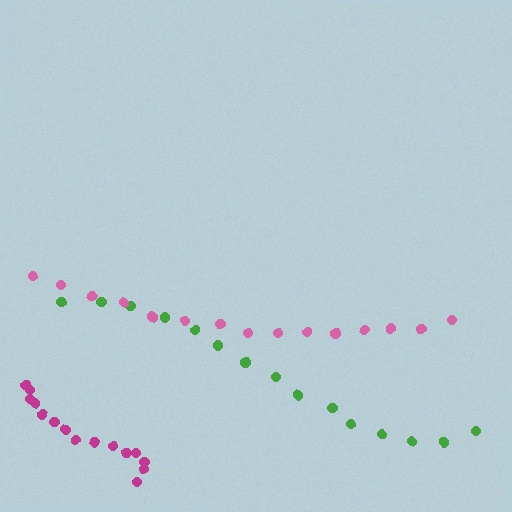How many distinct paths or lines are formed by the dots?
There are 3 distinct paths.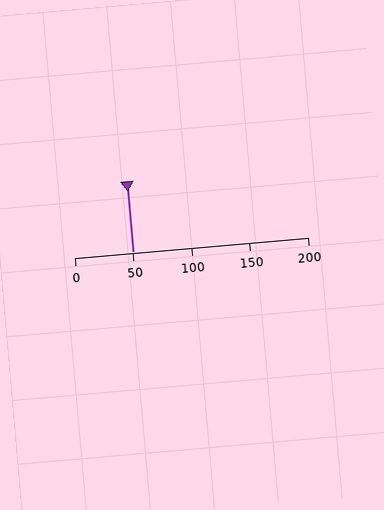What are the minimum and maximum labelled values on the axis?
The axis runs from 0 to 200.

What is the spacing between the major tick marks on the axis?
The major ticks are spaced 50 apart.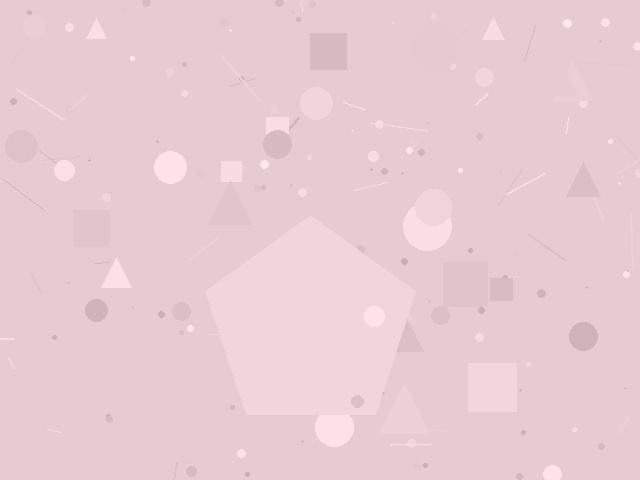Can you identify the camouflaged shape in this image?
The camouflaged shape is a pentagon.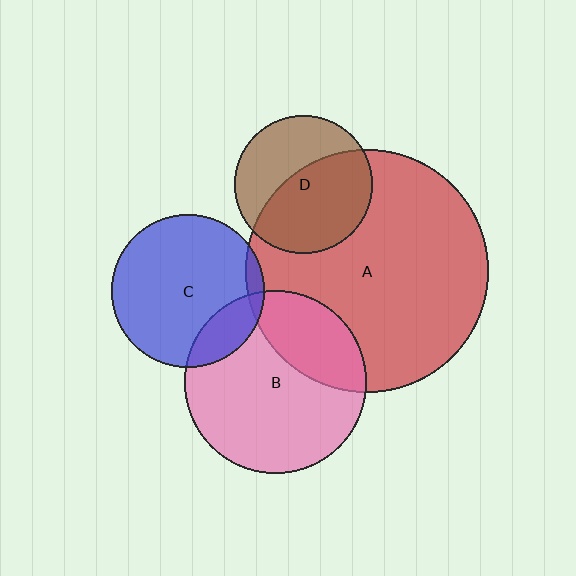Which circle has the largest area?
Circle A (red).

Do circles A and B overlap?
Yes.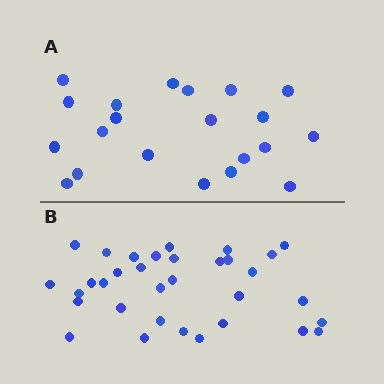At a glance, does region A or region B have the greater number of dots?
Region B (the bottom region) has more dots.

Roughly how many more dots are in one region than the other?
Region B has roughly 12 or so more dots than region A.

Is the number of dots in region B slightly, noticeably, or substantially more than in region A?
Region B has substantially more. The ratio is roughly 1.6 to 1.